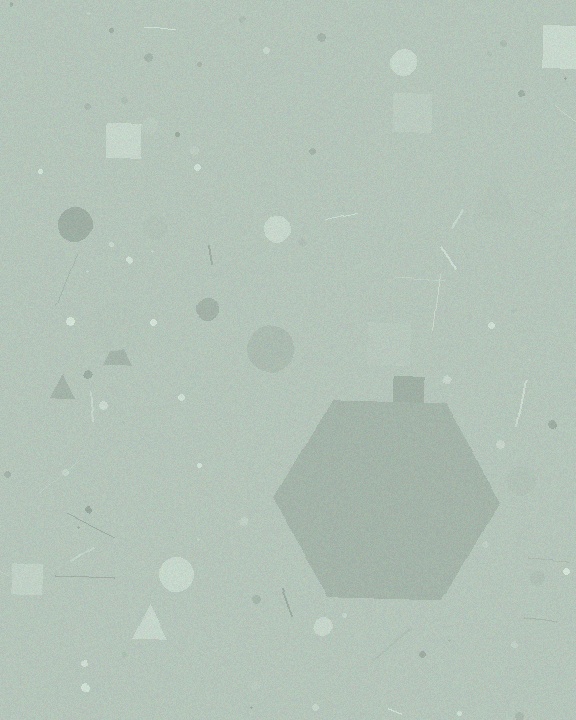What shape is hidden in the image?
A hexagon is hidden in the image.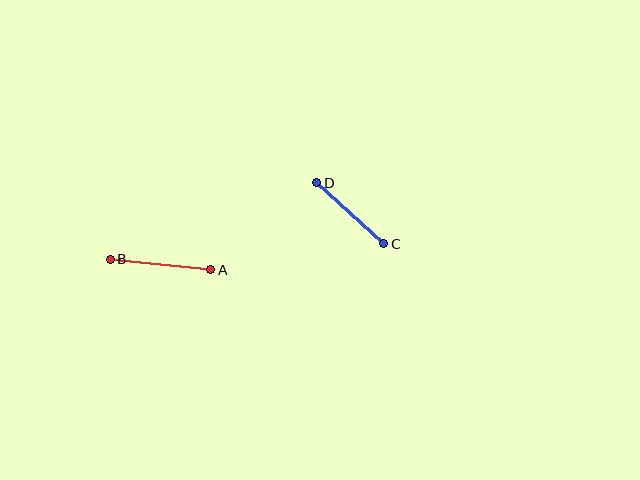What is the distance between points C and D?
The distance is approximately 90 pixels.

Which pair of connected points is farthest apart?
Points A and B are farthest apart.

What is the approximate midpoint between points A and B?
The midpoint is at approximately (160, 264) pixels.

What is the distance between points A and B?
The distance is approximately 101 pixels.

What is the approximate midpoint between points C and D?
The midpoint is at approximately (350, 213) pixels.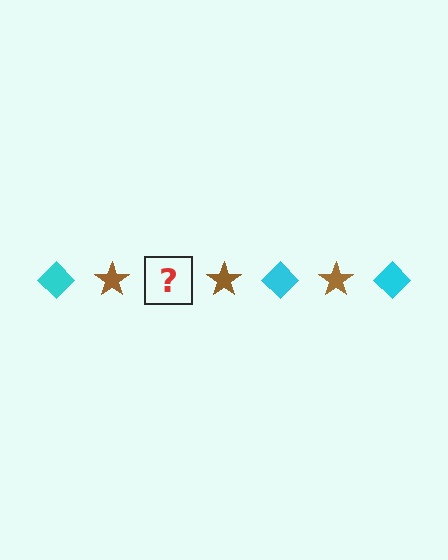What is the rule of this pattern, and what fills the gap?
The rule is that the pattern alternates between cyan diamond and brown star. The gap should be filled with a cyan diamond.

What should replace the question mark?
The question mark should be replaced with a cyan diamond.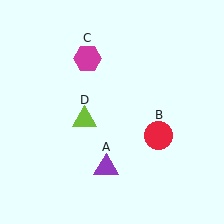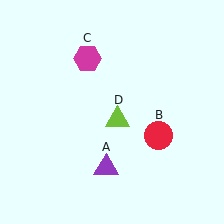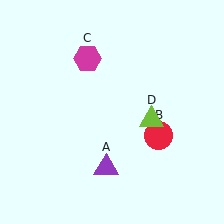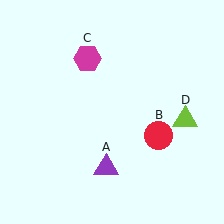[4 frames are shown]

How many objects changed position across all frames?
1 object changed position: lime triangle (object D).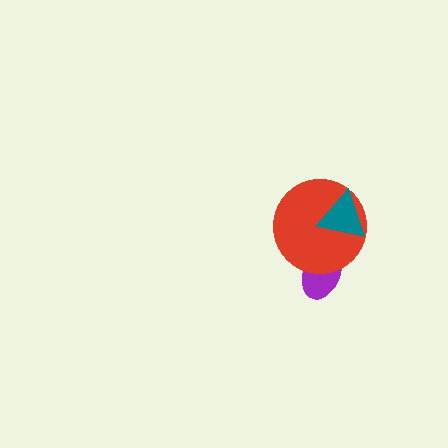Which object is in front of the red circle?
The teal triangle is in front of the red circle.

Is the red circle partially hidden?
Yes, it is partially covered by another shape.